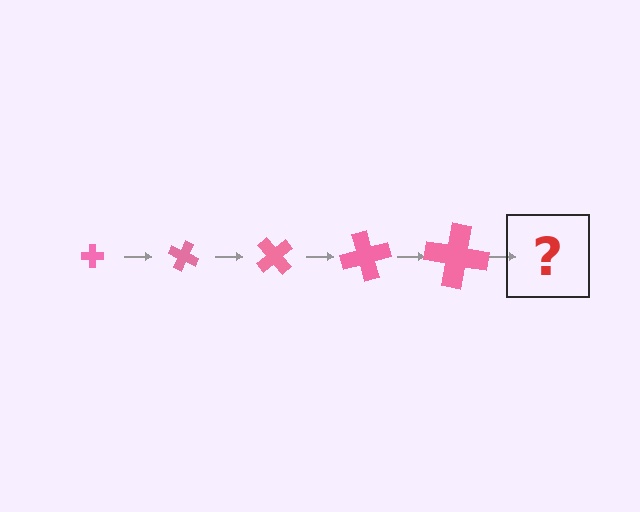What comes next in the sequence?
The next element should be a cross, larger than the previous one and rotated 125 degrees from the start.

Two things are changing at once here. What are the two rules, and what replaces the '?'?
The two rules are that the cross grows larger each step and it rotates 25 degrees each step. The '?' should be a cross, larger than the previous one and rotated 125 degrees from the start.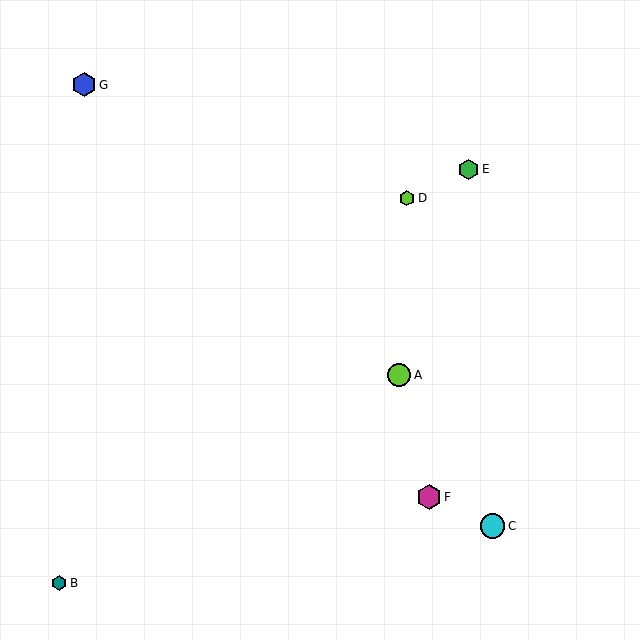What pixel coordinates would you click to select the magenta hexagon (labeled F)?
Click at (429, 497) to select the magenta hexagon F.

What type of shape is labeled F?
Shape F is a magenta hexagon.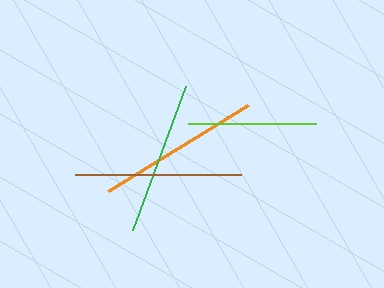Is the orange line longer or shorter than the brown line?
The brown line is longer than the orange line.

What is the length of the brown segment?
The brown segment is approximately 166 pixels long.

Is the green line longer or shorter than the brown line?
The brown line is longer than the green line.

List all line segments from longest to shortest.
From longest to shortest: brown, orange, green, lime.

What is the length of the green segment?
The green segment is approximately 153 pixels long.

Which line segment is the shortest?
The lime line is the shortest at approximately 128 pixels.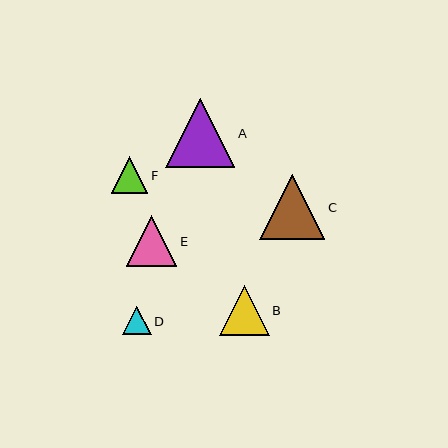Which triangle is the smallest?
Triangle D is the smallest with a size of approximately 28 pixels.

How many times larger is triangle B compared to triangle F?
Triangle B is approximately 1.4 times the size of triangle F.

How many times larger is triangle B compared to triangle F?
Triangle B is approximately 1.4 times the size of triangle F.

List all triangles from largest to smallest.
From largest to smallest: A, C, E, B, F, D.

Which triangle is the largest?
Triangle A is the largest with a size of approximately 69 pixels.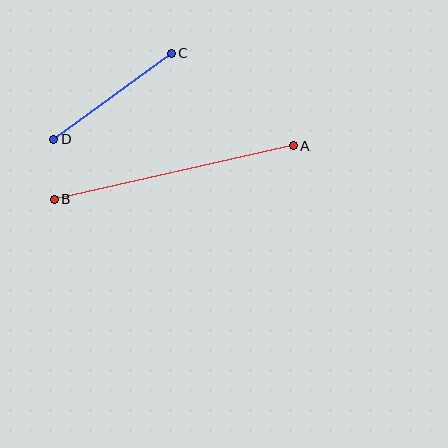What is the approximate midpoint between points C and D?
The midpoint is at approximately (112, 96) pixels.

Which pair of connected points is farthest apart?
Points A and B are farthest apart.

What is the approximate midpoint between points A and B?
The midpoint is at approximately (174, 173) pixels.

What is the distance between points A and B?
The distance is approximately 245 pixels.